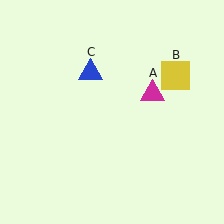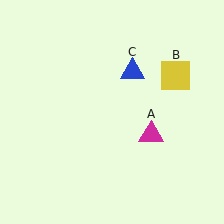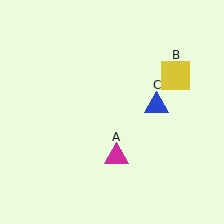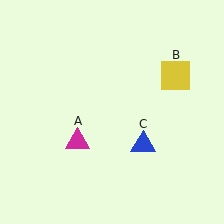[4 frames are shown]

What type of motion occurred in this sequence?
The magenta triangle (object A), blue triangle (object C) rotated clockwise around the center of the scene.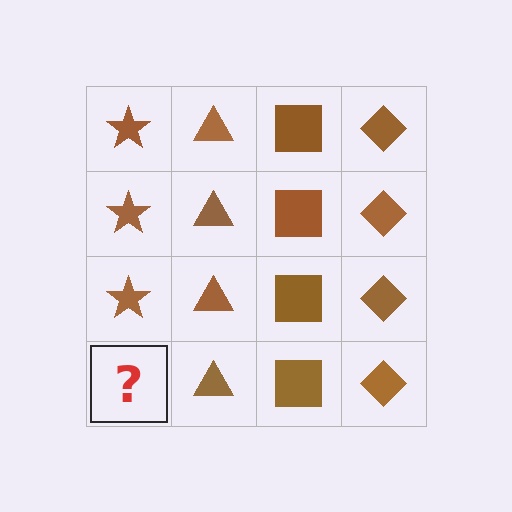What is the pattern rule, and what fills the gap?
The rule is that each column has a consistent shape. The gap should be filled with a brown star.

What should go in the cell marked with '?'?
The missing cell should contain a brown star.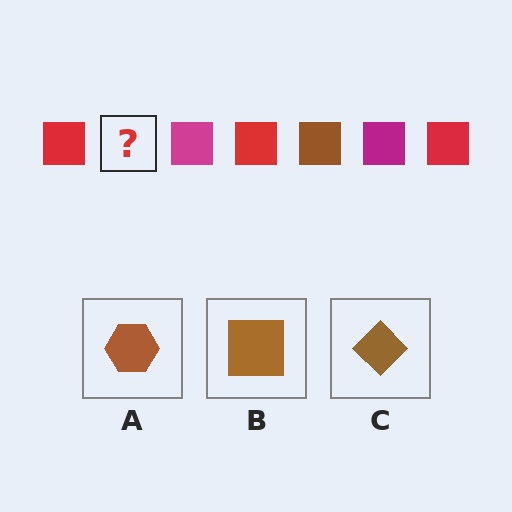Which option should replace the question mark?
Option B.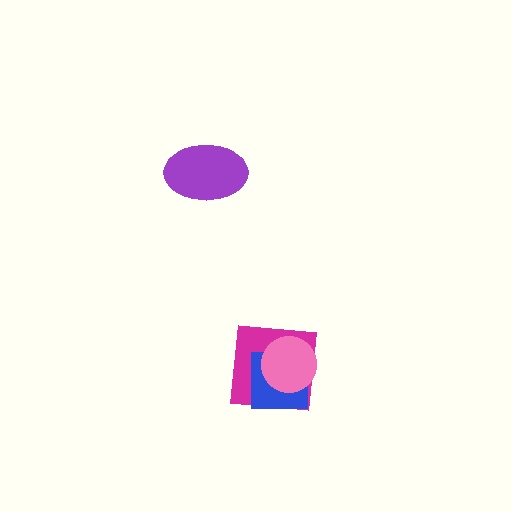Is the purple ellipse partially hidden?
No, no other shape covers it.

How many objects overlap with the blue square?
2 objects overlap with the blue square.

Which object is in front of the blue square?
The pink circle is in front of the blue square.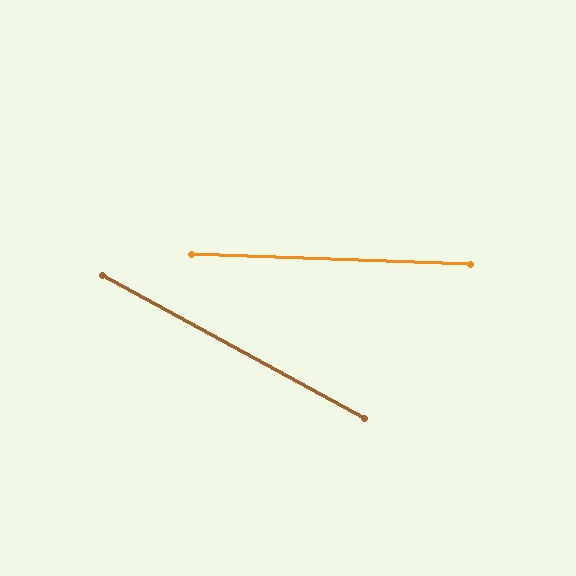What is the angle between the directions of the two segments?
Approximately 27 degrees.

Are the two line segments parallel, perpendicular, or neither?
Neither parallel nor perpendicular — they differ by about 27°.